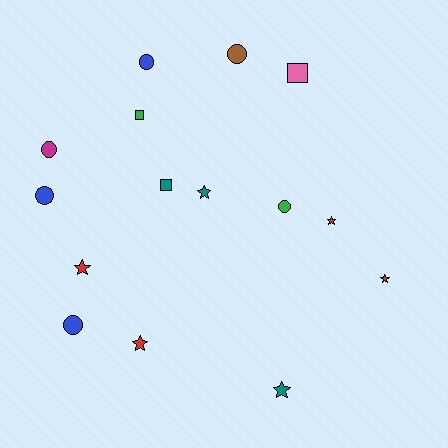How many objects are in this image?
There are 15 objects.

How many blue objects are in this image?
There are 3 blue objects.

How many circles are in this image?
There are 6 circles.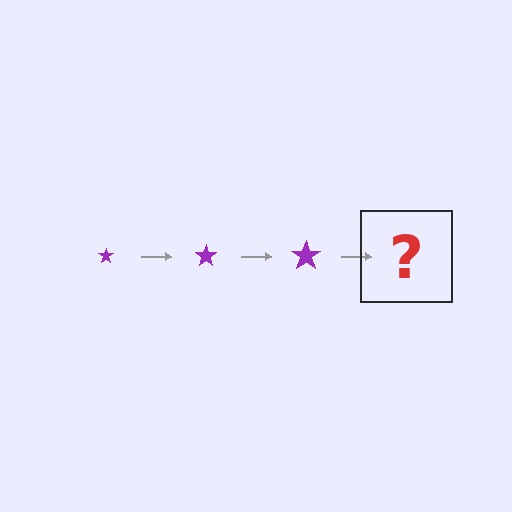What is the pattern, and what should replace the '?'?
The pattern is that the star gets progressively larger each step. The '?' should be a purple star, larger than the previous one.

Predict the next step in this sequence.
The next step is a purple star, larger than the previous one.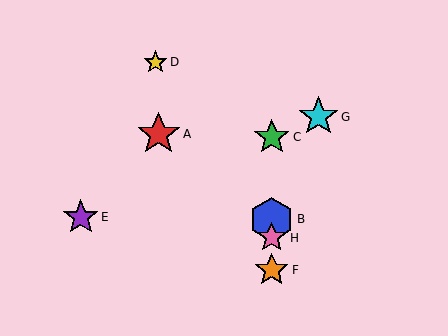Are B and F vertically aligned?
Yes, both are at x≈272.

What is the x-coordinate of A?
Object A is at x≈159.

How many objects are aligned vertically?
4 objects (B, C, F, H) are aligned vertically.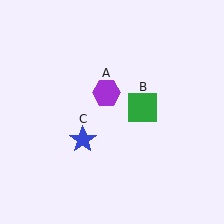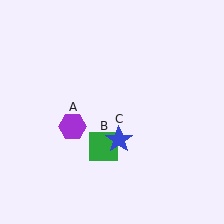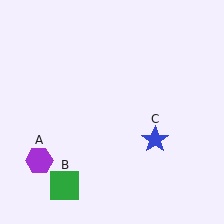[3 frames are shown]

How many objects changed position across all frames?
3 objects changed position: purple hexagon (object A), green square (object B), blue star (object C).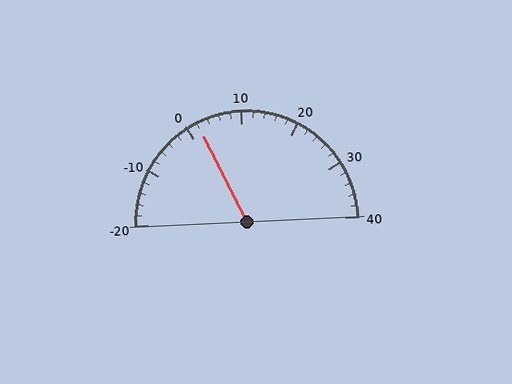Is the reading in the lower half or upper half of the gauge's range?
The reading is in the lower half of the range (-20 to 40).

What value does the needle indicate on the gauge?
The needle indicates approximately 2.